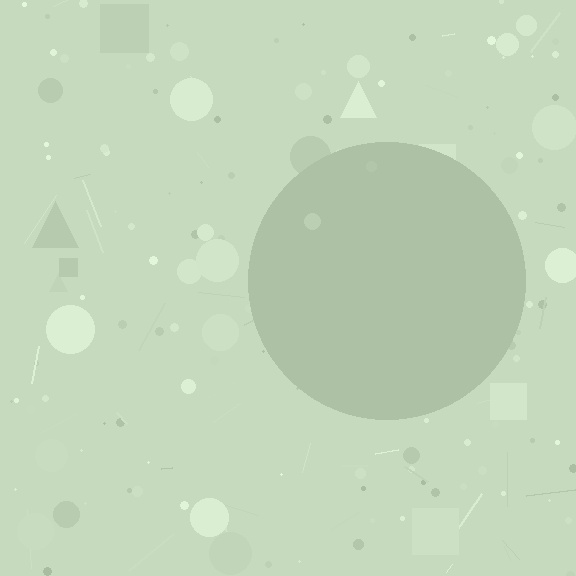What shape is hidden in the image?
A circle is hidden in the image.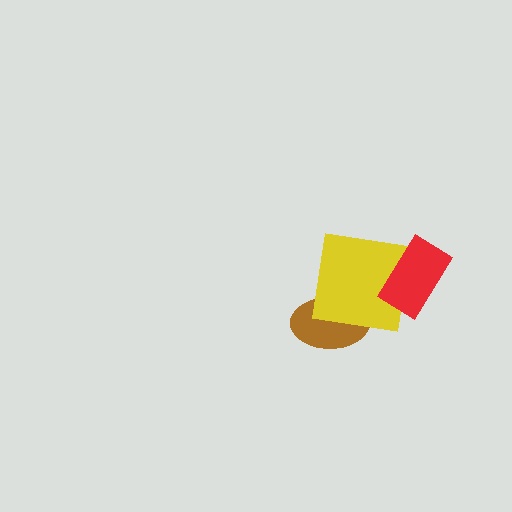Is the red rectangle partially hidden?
No, no other shape covers it.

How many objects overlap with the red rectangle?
1 object overlaps with the red rectangle.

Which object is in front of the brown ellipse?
The yellow square is in front of the brown ellipse.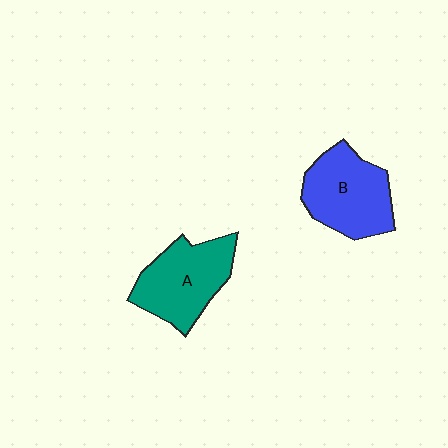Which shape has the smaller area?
Shape A (teal).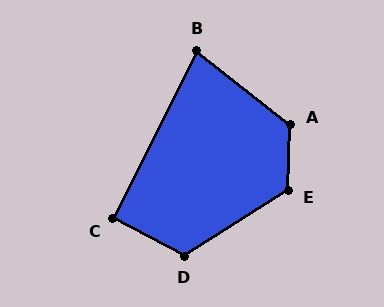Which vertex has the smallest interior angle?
B, at approximately 79 degrees.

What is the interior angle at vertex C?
Approximately 91 degrees (approximately right).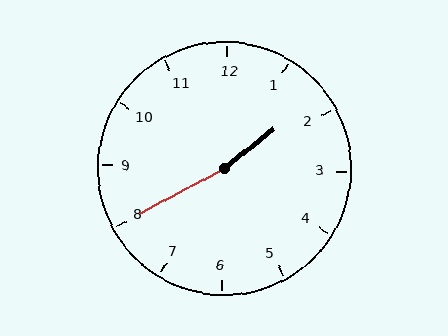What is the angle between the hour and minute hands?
Approximately 170 degrees.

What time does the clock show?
1:40.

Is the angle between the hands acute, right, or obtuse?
It is obtuse.